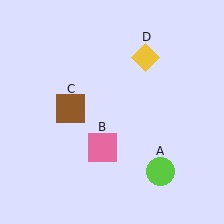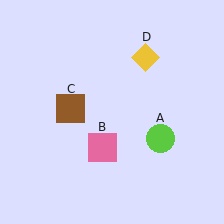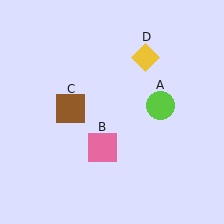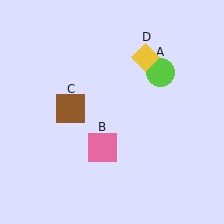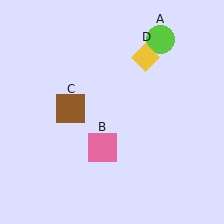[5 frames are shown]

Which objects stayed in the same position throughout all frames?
Pink square (object B) and brown square (object C) and yellow diamond (object D) remained stationary.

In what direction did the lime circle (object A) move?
The lime circle (object A) moved up.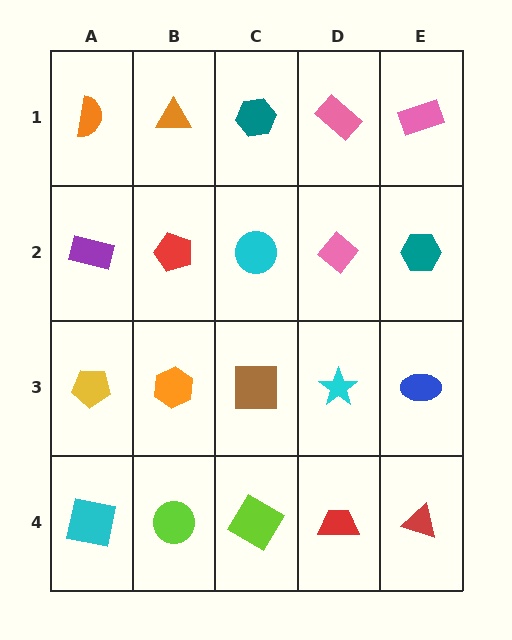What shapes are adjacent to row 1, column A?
A purple rectangle (row 2, column A), an orange triangle (row 1, column B).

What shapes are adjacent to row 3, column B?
A red pentagon (row 2, column B), a lime circle (row 4, column B), a yellow pentagon (row 3, column A), a brown square (row 3, column C).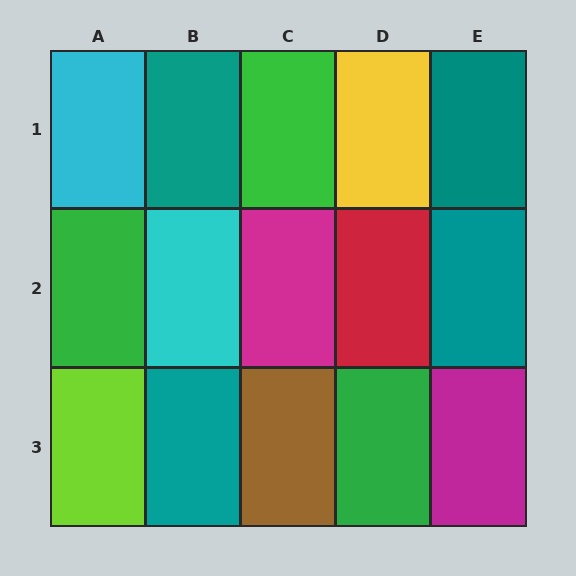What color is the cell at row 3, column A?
Lime.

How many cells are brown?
1 cell is brown.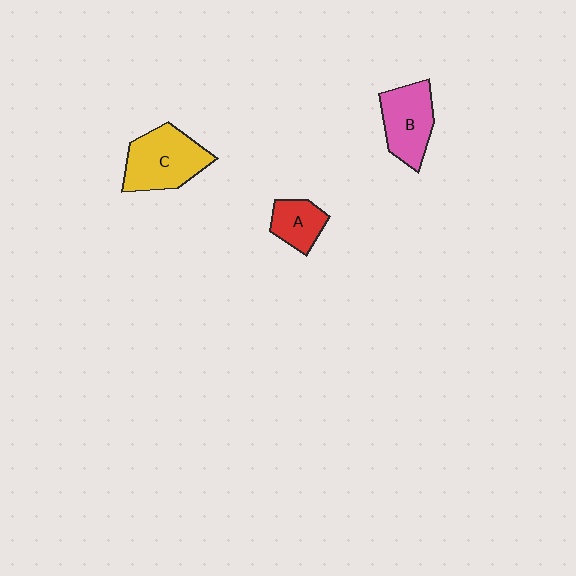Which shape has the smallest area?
Shape A (red).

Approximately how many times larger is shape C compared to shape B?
Approximately 1.2 times.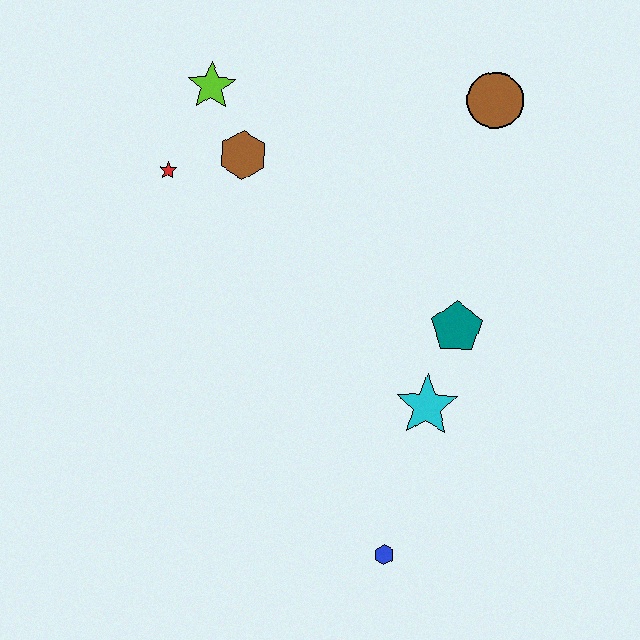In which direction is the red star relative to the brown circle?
The red star is to the left of the brown circle.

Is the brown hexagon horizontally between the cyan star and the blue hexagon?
No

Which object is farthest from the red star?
The blue hexagon is farthest from the red star.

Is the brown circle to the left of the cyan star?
No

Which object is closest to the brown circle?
The teal pentagon is closest to the brown circle.